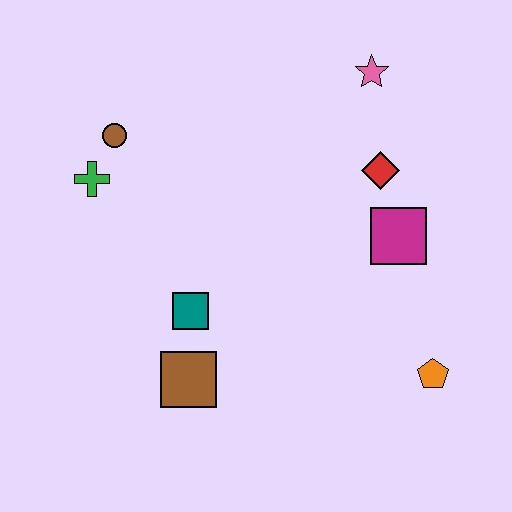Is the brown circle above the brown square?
Yes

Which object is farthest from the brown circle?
The orange pentagon is farthest from the brown circle.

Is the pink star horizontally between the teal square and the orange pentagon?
Yes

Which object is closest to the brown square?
The teal square is closest to the brown square.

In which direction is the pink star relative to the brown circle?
The pink star is to the right of the brown circle.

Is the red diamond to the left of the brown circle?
No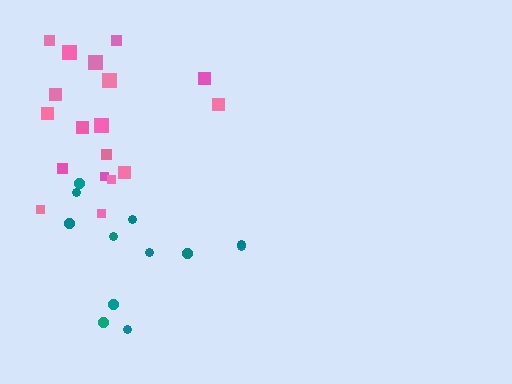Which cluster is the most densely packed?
Pink.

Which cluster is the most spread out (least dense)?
Teal.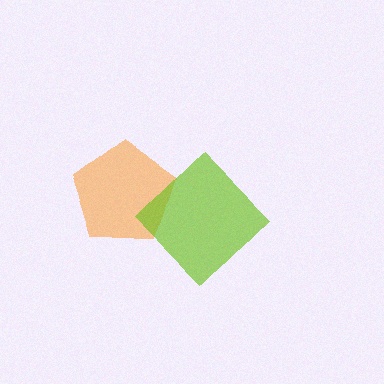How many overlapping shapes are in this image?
There are 2 overlapping shapes in the image.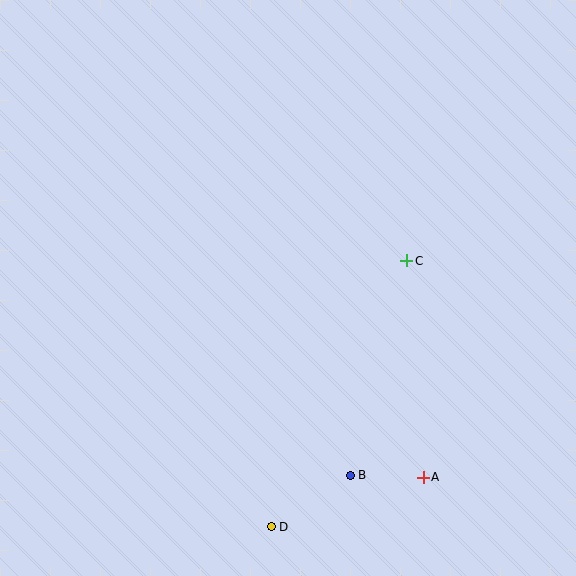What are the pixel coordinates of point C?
Point C is at (407, 261).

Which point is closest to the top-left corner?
Point C is closest to the top-left corner.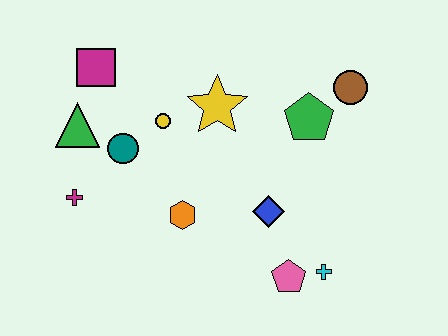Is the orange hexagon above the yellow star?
No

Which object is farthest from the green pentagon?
The magenta cross is farthest from the green pentagon.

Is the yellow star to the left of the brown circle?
Yes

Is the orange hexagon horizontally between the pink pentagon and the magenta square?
Yes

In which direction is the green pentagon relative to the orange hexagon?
The green pentagon is to the right of the orange hexagon.